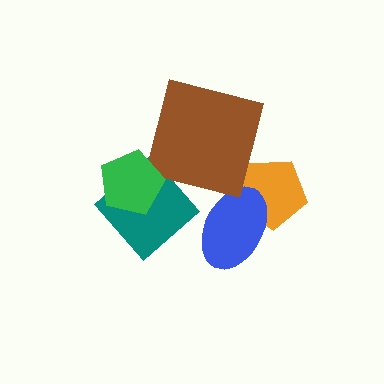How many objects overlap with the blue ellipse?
1 object overlaps with the blue ellipse.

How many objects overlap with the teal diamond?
1 object overlaps with the teal diamond.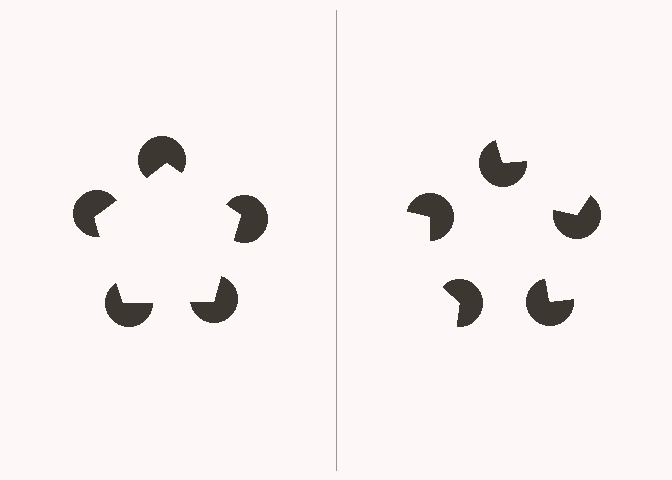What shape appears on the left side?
An illusory pentagon.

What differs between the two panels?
The pac-man discs are positioned identically on both sides; only the wedge orientations differ. On the left they align to a pentagon; on the right they are misaligned.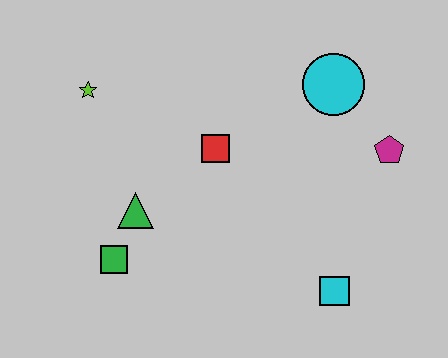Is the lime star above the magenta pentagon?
Yes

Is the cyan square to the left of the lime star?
No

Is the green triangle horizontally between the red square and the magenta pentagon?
No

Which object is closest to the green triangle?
The green square is closest to the green triangle.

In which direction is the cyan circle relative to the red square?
The cyan circle is to the right of the red square.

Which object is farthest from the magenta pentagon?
The lime star is farthest from the magenta pentagon.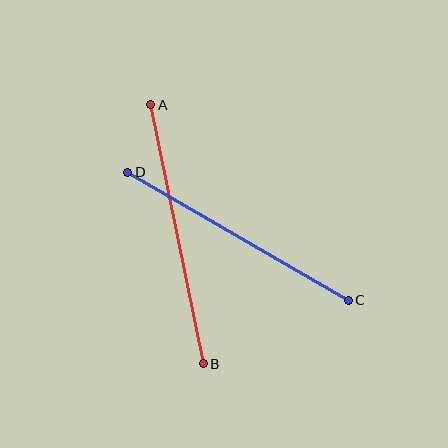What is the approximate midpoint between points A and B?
The midpoint is at approximately (177, 234) pixels.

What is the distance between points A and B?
The distance is approximately 264 pixels.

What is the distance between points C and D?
The distance is approximately 255 pixels.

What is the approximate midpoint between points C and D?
The midpoint is at approximately (238, 236) pixels.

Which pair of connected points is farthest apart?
Points A and B are farthest apart.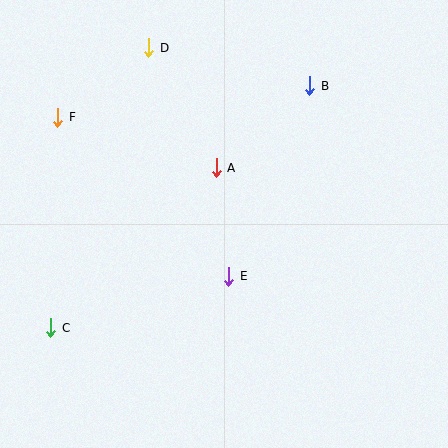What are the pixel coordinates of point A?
Point A is at (216, 168).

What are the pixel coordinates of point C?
Point C is at (51, 328).